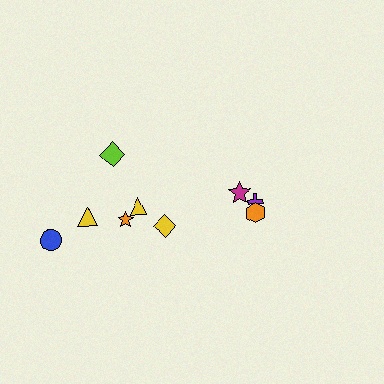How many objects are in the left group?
There are 6 objects.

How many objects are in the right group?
There are 3 objects.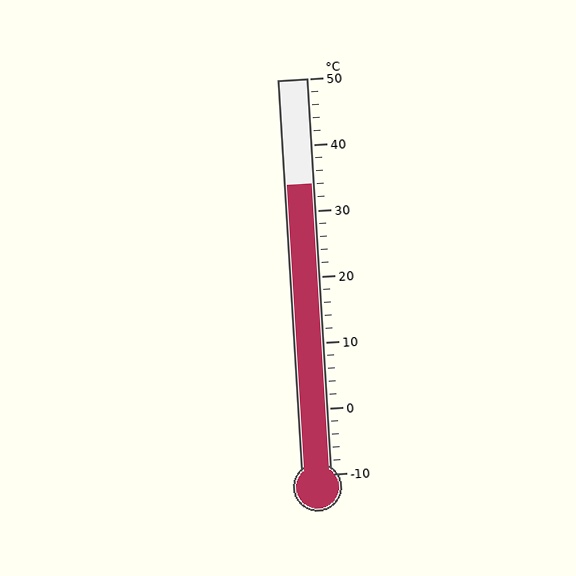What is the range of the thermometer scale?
The thermometer scale ranges from -10°C to 50°C.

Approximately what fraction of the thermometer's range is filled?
The thermometer is filled to approximately 75% of its range.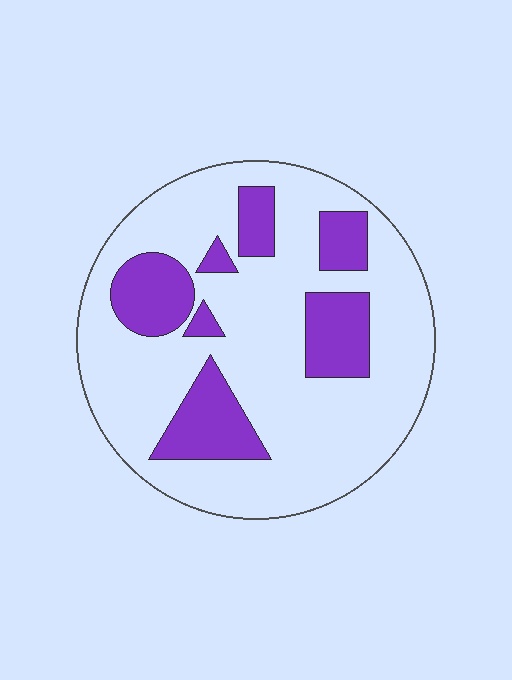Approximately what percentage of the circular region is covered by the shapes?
Approximately 25%.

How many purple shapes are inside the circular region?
7.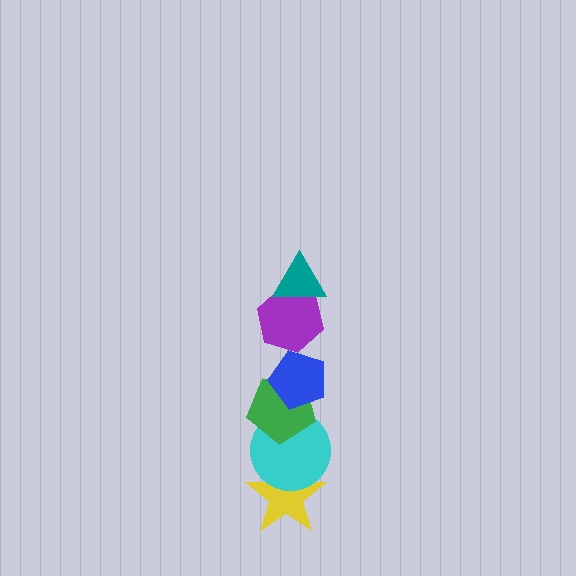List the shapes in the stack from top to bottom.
From top to bottom: the teal triangle, the purple hexagon, the blue pentagon, the green pentagon, the cyan circle, the yellow star.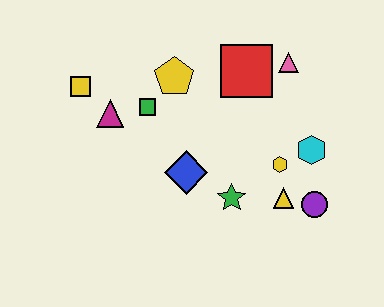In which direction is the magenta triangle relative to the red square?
The magenta triangle is to the left of the red square.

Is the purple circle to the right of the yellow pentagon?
Yes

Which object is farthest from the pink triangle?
The yellow square is farthest from the pink triangle.